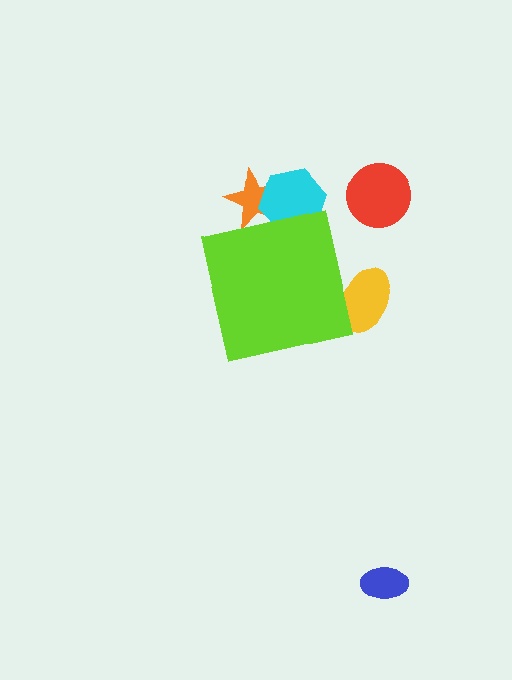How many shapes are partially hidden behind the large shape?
3 shapes are partially hidden.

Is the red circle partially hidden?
No, the red circle is fully visible.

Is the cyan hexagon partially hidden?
Yes, the cyan hexagon is partially hidden behind the lime square.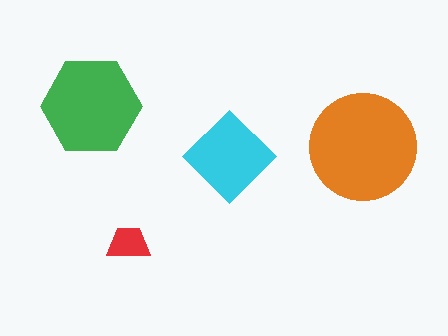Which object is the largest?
The orange circle.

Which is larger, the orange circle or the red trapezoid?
The orange circle.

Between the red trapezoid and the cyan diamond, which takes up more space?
The cyan diamond.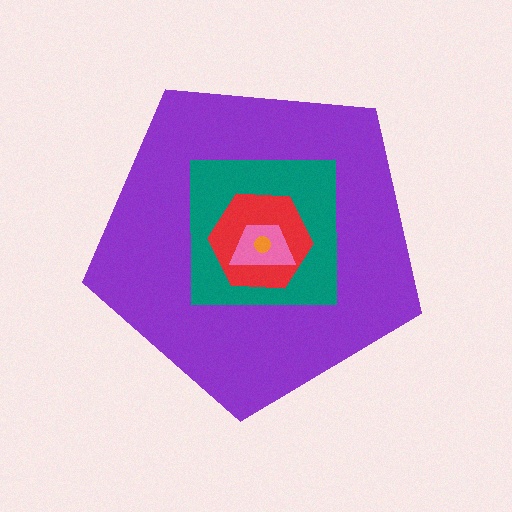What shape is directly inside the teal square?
The red hexagon.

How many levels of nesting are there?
5.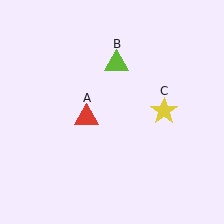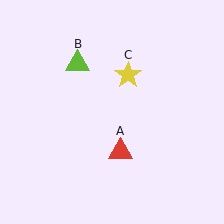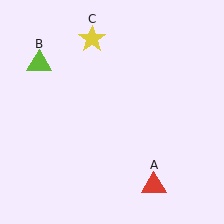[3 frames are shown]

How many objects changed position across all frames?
3 objects changed position: red triangle (object A), lime triangle (object B), yellow star (object C).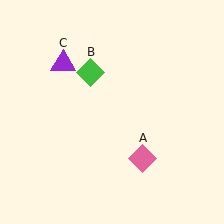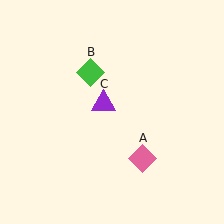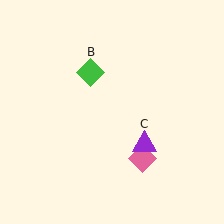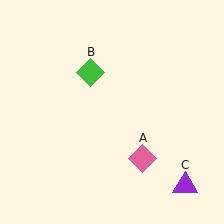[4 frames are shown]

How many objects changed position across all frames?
1 object changed position: purple triangle (object C).